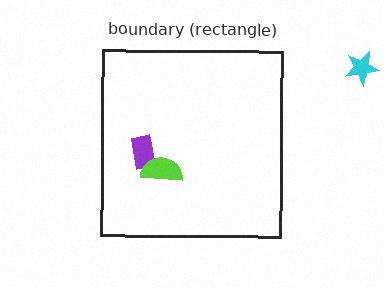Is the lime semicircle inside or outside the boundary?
Inside.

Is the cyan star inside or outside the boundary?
Outside.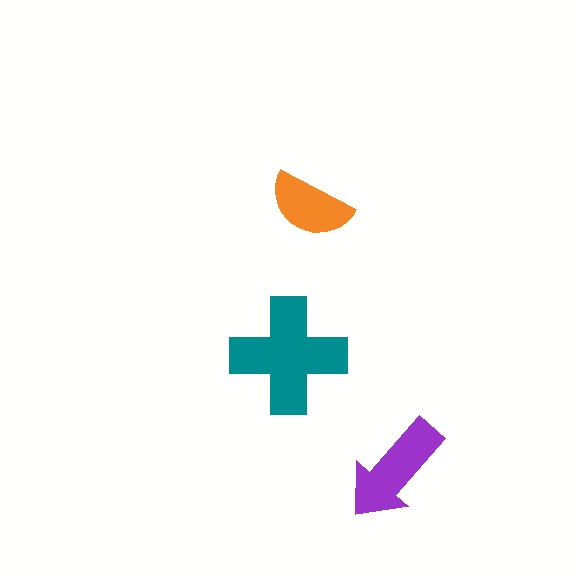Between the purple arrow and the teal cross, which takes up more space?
The teal cross.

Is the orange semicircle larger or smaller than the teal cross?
Smaller.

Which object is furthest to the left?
The teal cross is leftmost.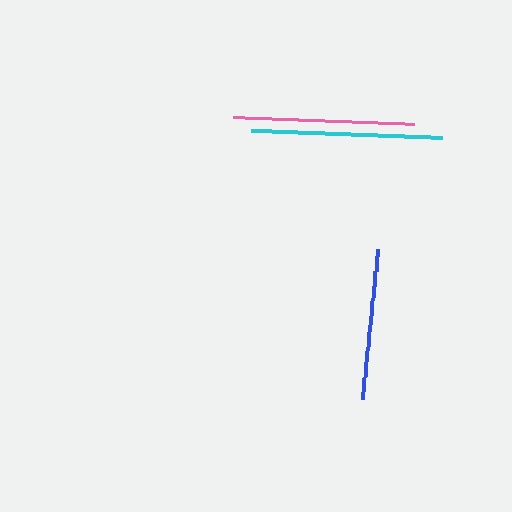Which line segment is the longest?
The cyan line is the longest at approximately 192 pixels.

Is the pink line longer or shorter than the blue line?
The pink line is longer than the blue line.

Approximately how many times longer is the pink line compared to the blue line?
The pink line is approximately 1.2 times the length of the blue line.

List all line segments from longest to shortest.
From longest to shortest: cyan, pink, blue.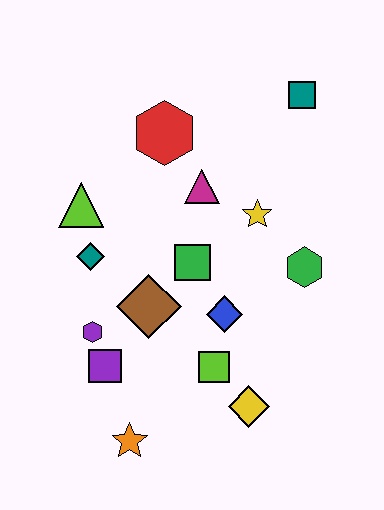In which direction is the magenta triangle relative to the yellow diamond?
The magenta triangle is above the yellow diamond.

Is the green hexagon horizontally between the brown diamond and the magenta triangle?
No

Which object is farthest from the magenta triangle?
The orange star is farthest from the magenta triangle.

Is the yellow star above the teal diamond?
Yes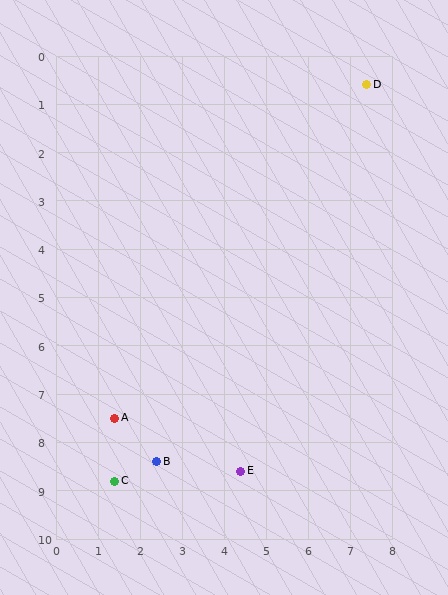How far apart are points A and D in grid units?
Points A and D are about 9.1 grid units apart.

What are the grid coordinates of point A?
Point A is at approximately (1.4, 7.5).